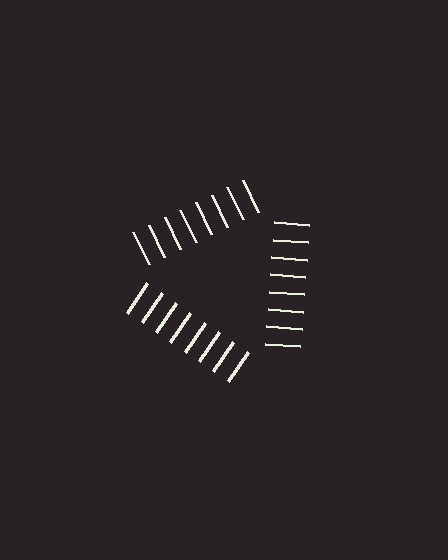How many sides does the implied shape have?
3 sides — the line-ends trace a triangle.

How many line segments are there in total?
24 — 8 along each of the 3 edges.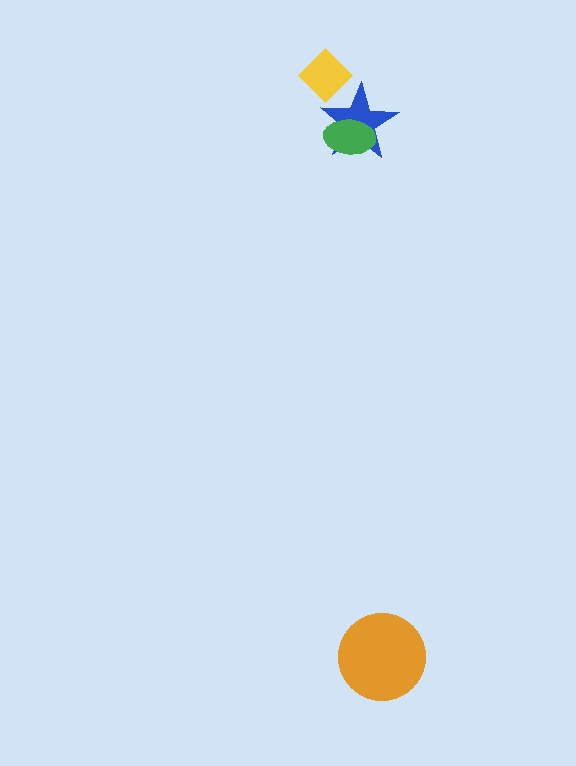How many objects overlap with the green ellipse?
1 object overlaps with the green ellipse.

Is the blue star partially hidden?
Yes, it is partially covered by another shape.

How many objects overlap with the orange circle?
0 objects overlap with the orange circle.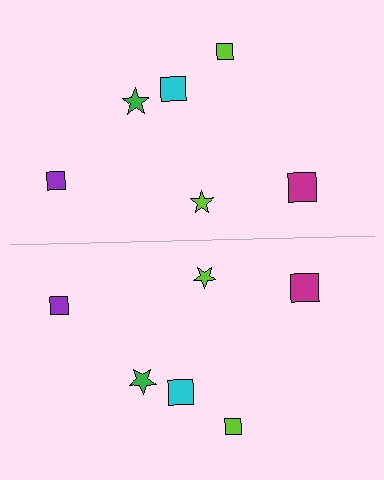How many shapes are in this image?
There are 12 shapes in this image.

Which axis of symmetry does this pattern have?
The pattern has a horizontal axis of symmetry running through the center of the image.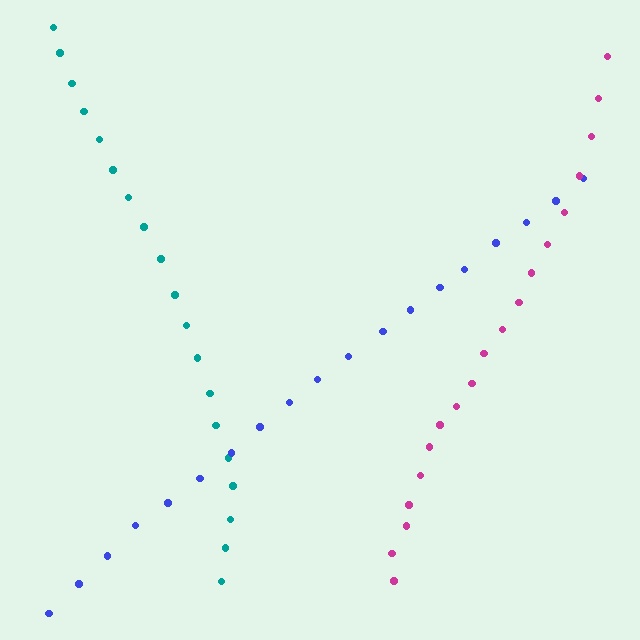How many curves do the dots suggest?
There are 3 distinct paths.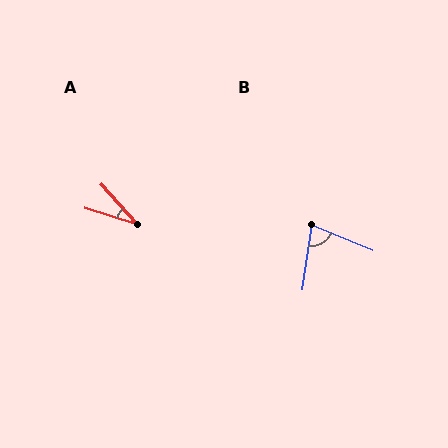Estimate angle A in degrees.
Approximately 30 degrees.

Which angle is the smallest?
A, at approximately 30 degrees.